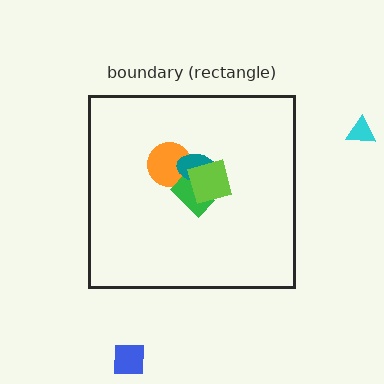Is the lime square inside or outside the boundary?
Inside.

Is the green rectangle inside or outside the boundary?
Inside.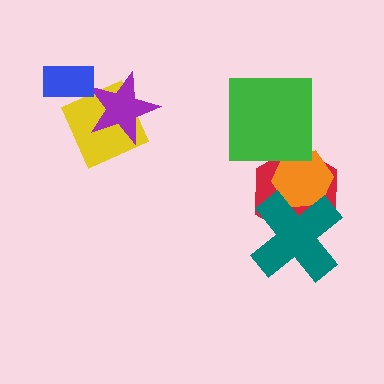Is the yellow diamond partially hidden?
Yes, it is partially covered by another shape.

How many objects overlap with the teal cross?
2 objects overlap with the teal cross.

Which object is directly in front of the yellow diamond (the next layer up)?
The purple star is directly in front of the yellow diamond.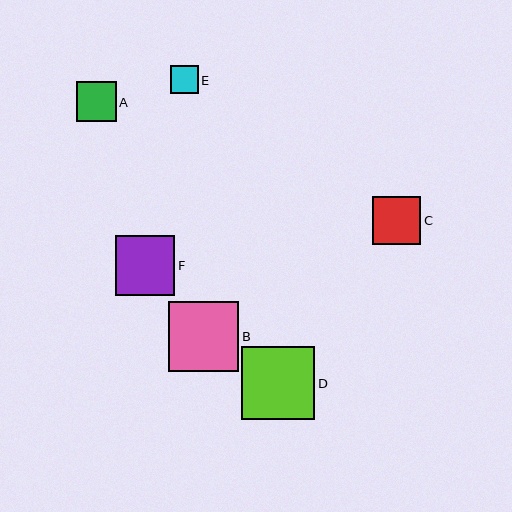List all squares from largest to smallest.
From largest to smallest: D, B, F, C, A, E.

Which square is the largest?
Square D is the largest with a size of approximately 74 pixels.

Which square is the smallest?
Square E is the smallest with a size of approximately 28 pixels.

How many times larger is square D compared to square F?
Square D is approximately 1.2 times the size of square F.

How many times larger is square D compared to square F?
Square D is approximately 1.2 times the size of square F.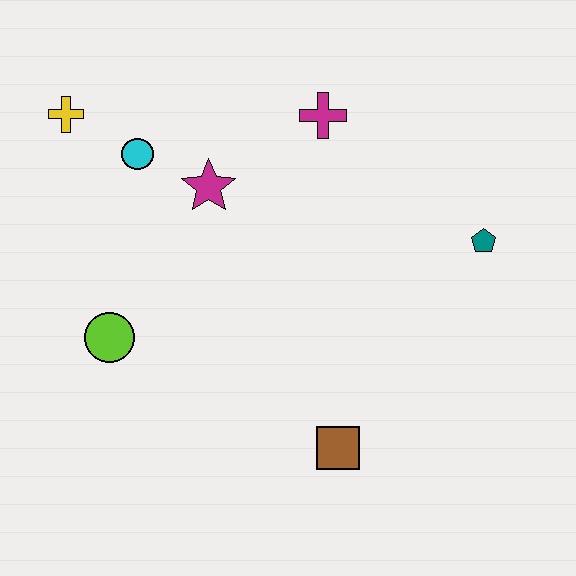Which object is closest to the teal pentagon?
The magenta cross is closest to the teal pentagon.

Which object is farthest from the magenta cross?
The brown square is farthest from the magenta cross.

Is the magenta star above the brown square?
Yes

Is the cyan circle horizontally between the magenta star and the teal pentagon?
No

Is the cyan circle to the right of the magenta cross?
No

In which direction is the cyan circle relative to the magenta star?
The cyan circle is to the left of the magenta star.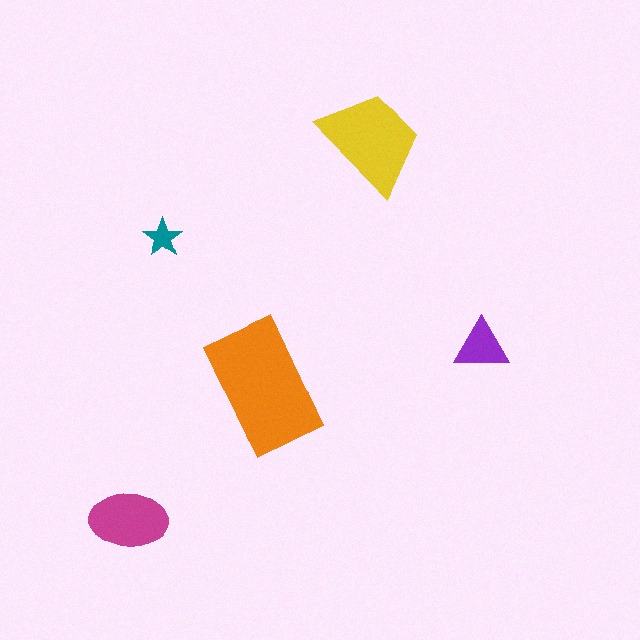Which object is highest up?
The yellow trapezoid is topmost.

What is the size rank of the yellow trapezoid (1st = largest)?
2nd.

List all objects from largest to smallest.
The orange rectangle, the yellow trapezoid, the magenta ellipse, the purple triangle, the teal star.